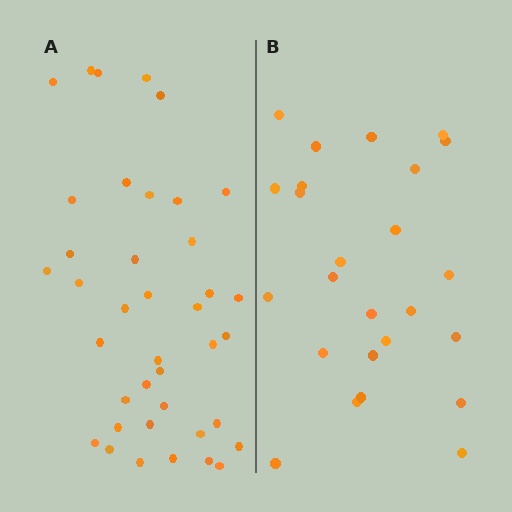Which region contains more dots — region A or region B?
Region A (the left region) has more dots.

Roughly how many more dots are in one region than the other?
Region A has approximately 15 more dots than region B.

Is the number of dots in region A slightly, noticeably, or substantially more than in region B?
Region A has substantially more. The ratio is roughly 1.6 to 1.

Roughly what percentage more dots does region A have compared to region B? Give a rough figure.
About 55% more.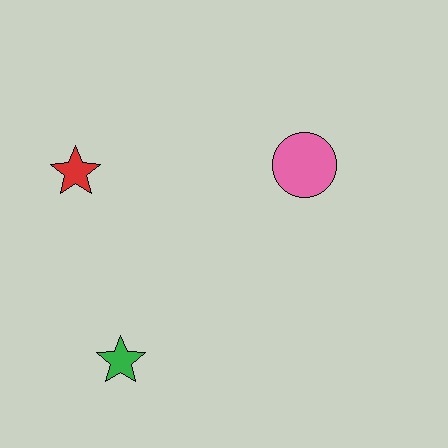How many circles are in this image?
There is 1 circle.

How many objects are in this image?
There are 3 objects.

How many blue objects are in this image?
There are no blue objects.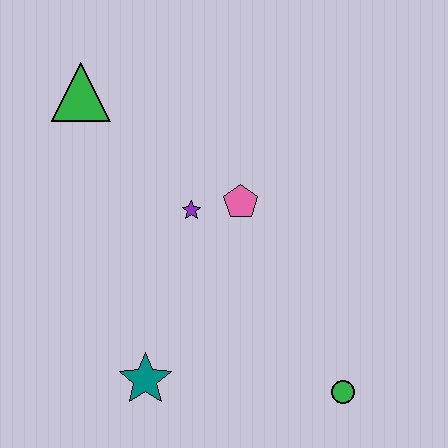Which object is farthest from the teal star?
The green triangle is farthest from the teal star.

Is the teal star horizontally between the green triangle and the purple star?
Yes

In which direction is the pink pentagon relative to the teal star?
The pink pentagon is above the teal star.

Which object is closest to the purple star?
The pink pentagon is closest to the purple star.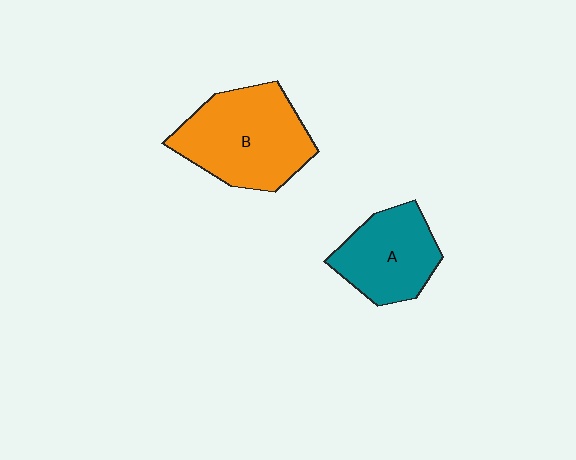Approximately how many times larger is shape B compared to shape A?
Approximately 1.4 times.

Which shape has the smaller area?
Shape A (teal).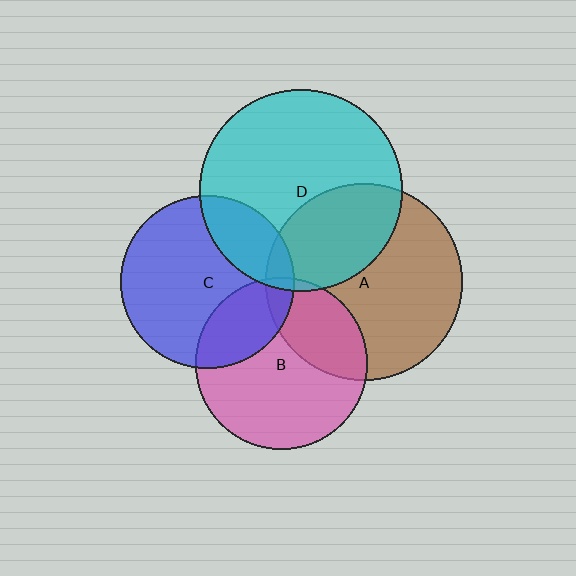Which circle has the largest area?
Circle D (cyan).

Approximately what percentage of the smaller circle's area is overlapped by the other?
Approximately 25%.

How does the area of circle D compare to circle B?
Approximately 1.4 times.